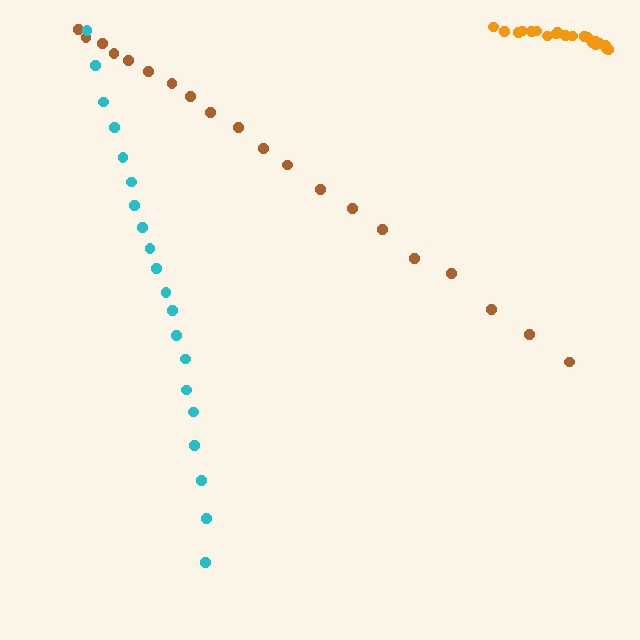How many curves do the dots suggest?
There are 3 distinct paths.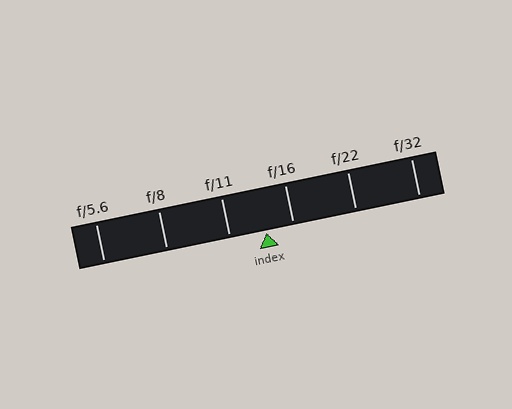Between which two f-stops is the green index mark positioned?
The index mark is between f/11 and f/16.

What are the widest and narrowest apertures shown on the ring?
The widest aperture shown is f/5.6 and the narrowest is f/32.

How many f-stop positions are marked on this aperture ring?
There are 6 f-stop positions marked.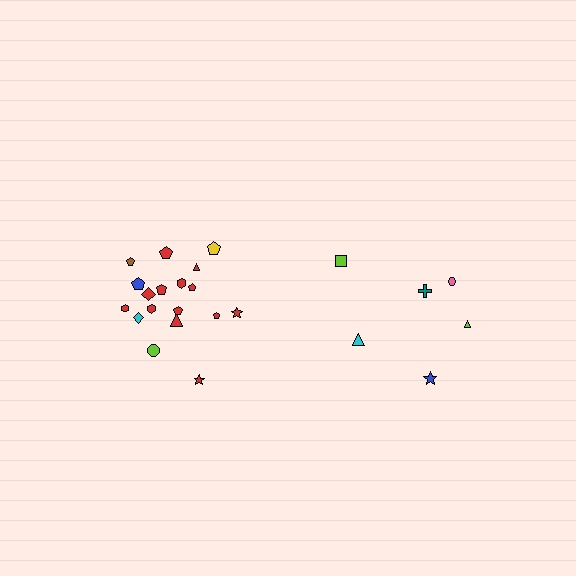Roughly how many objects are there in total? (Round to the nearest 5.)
Roughly 25 objects in total.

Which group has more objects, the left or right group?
The left group.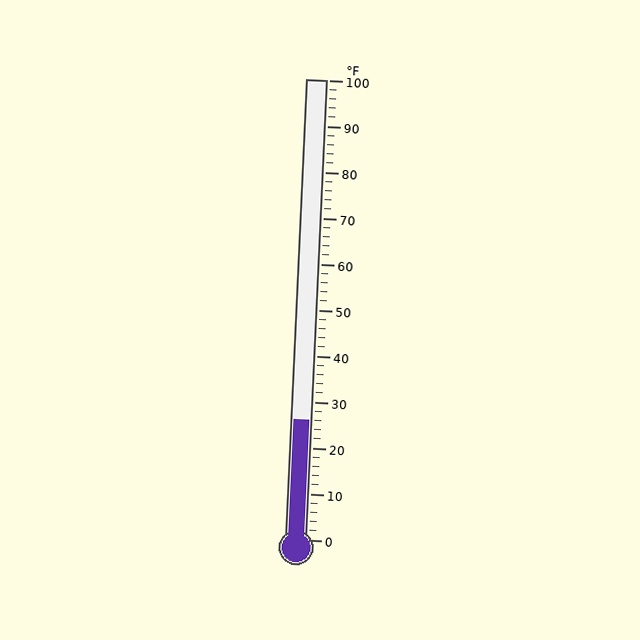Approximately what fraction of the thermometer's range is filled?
The thermometer is filled to approximately 25% of its range.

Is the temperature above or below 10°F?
The temperature is above 10°F.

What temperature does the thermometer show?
The thermometer shows approximately 26°F.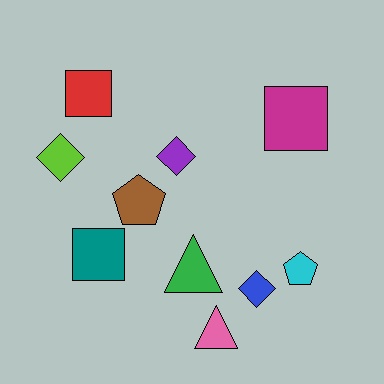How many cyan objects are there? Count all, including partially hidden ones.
There is 1 cyan object.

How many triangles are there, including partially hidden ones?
There are 2 triangles.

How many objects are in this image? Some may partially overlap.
There are 10 objects.